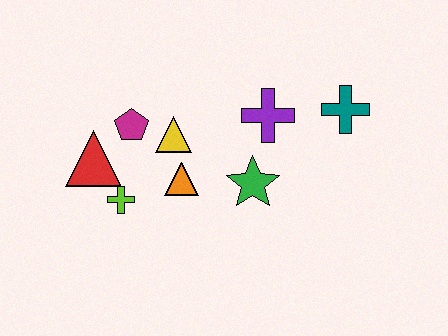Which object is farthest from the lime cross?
The teal cross is farthest from the lime cross.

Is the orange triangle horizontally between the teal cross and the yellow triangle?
Yes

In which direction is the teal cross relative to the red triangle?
The teal cross is to the right of the red triangle.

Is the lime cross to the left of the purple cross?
Yes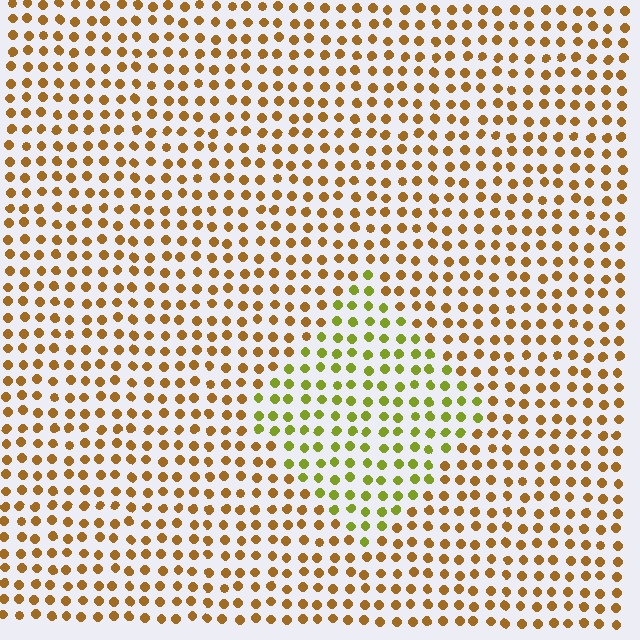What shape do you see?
I see a diamond.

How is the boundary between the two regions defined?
The boundary is defined purely by a slight shift in hue (about 43 degrees). Spacing, size, and orientation are identical on both sides.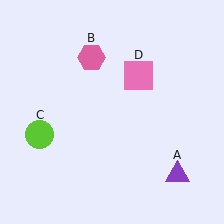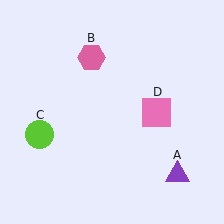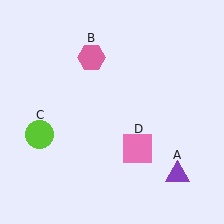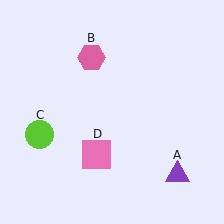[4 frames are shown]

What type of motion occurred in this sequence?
The pink square (object D) rotated clockwise around the center of the scene.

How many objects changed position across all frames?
1 object changed position: pink square (object D).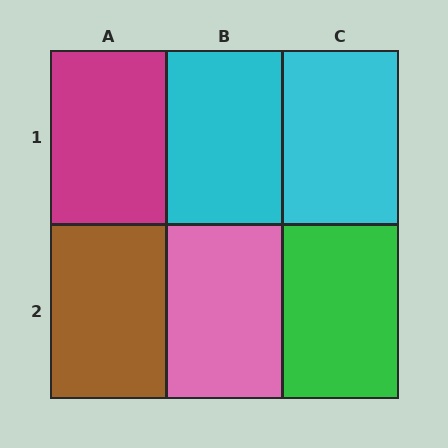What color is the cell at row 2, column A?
Brown.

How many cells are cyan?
2 cells are cyan.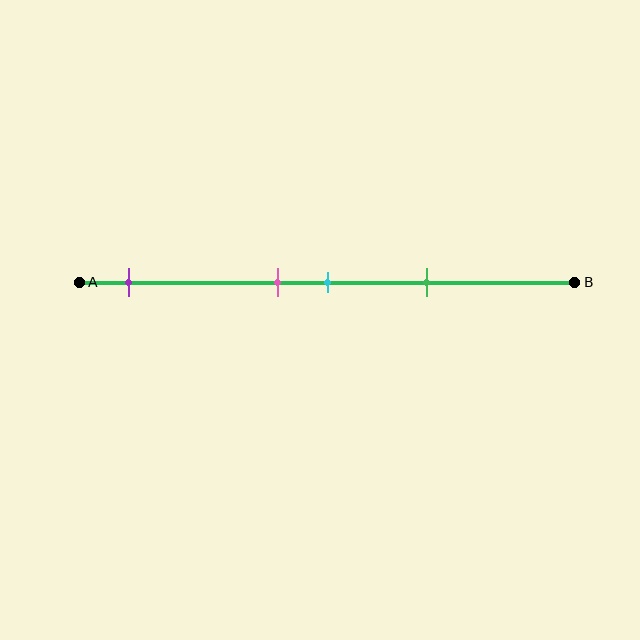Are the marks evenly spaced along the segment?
No, the marks are not evenly spaced.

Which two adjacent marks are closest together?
The pink and cyan marks are the closest adjacent pair.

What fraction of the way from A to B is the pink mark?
The pink mark is approximately 40% (0.4) of the way from A to B.